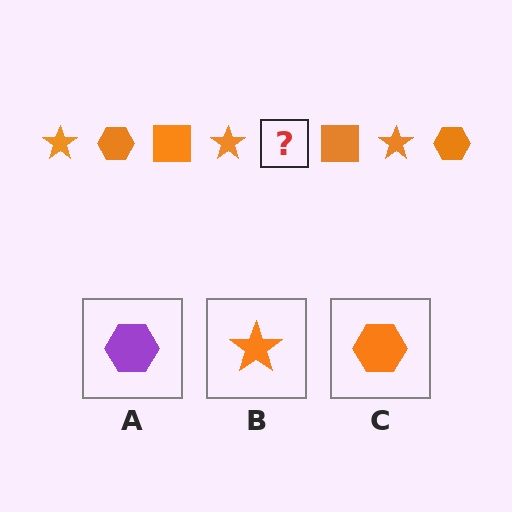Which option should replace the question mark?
Option C.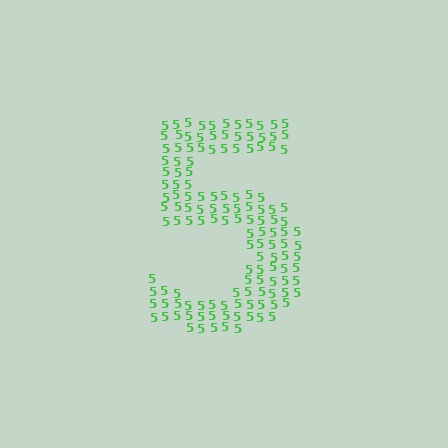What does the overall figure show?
The overall figure shows the digit 5.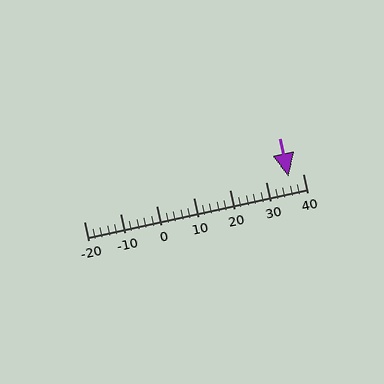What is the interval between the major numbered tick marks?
The major tick marks are spaced 10 units apart.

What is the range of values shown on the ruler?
The ruler shows values from -20 to 40.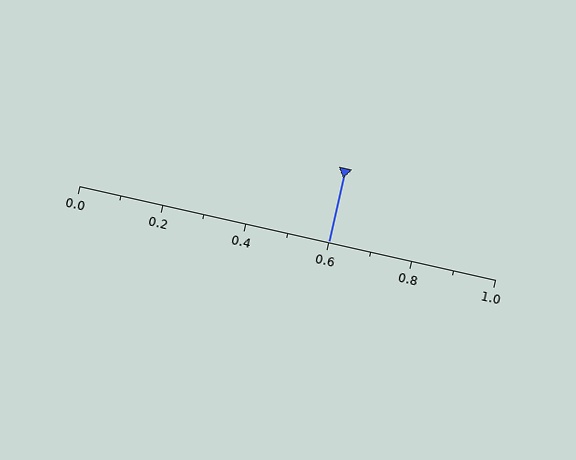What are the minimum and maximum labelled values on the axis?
The axis runs from 0.0 to 1.0.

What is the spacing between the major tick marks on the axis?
The major ticks are spaced 0.2 apart.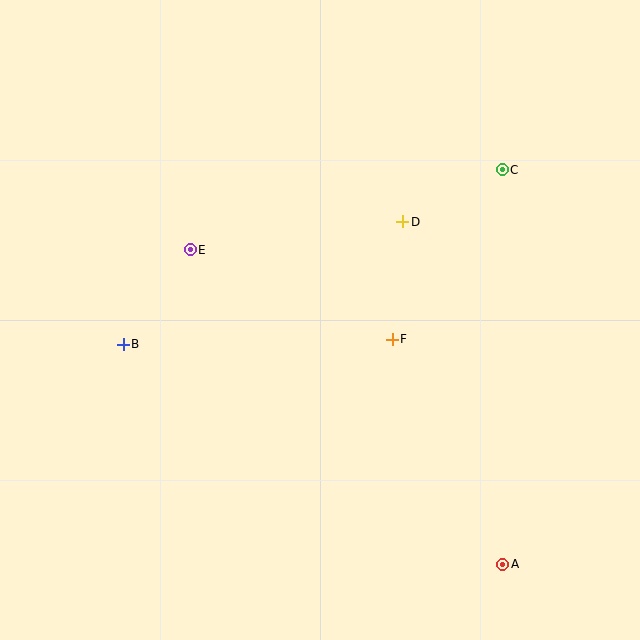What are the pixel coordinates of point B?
Point B is at (123, 344).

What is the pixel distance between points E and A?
The distance between E and A is 444 pixels.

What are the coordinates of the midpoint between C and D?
The midpoint between C and D is at (453, 196).